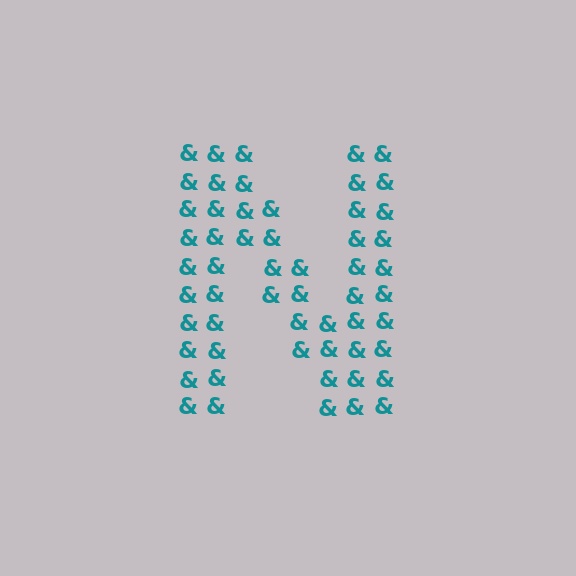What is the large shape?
The large shape is the letter N.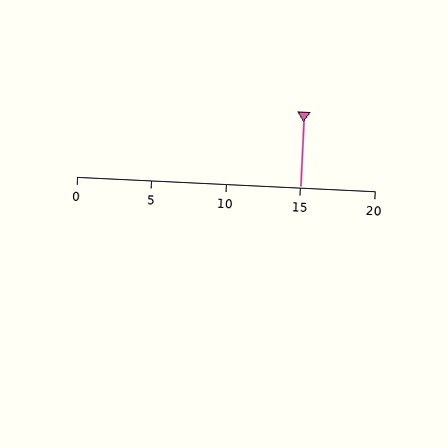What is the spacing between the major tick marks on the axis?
The major ticks are spaced 5 apart.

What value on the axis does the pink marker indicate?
The marker indicates approximately 15.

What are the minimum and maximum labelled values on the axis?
The axis runs from 0 to 20.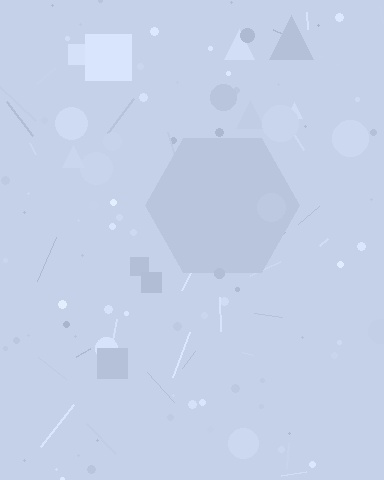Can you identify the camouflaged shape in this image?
The camouflaged shape is a hexagon.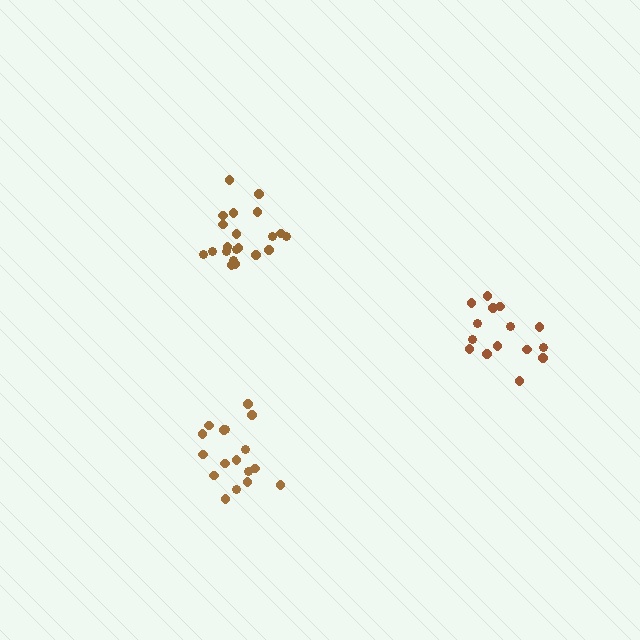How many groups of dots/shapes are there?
There are 3 groups.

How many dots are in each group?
Group 1: 17 dots, Group 2: 21 dots, Group 3: 15 dots (53 total).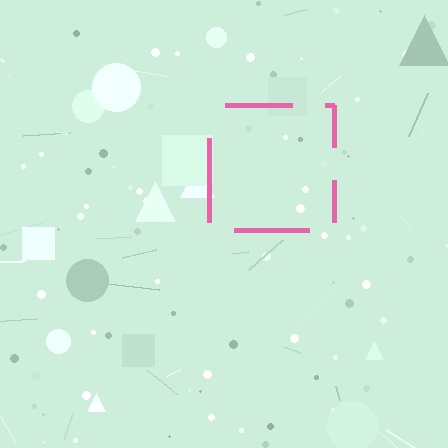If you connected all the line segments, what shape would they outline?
They would outline a square.